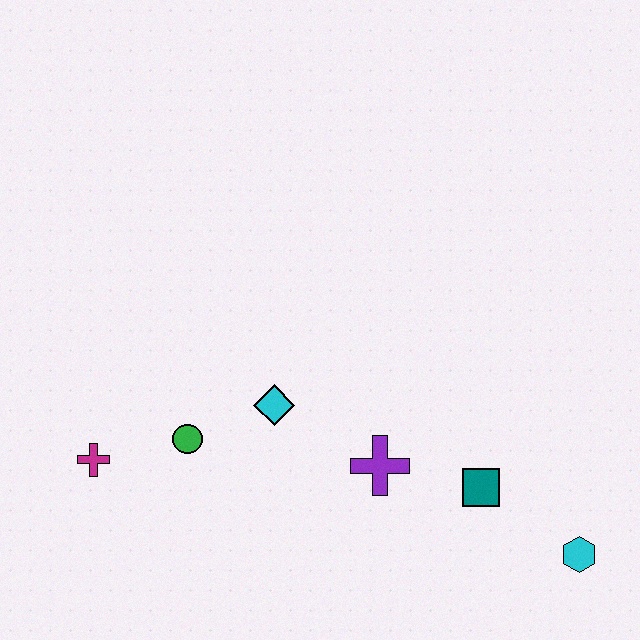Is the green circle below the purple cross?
No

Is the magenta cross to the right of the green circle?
No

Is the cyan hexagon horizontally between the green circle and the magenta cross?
No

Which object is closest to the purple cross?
The teal square is closest to the purple cross.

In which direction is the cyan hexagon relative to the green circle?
The cyan hexagon is to the right of the green circle.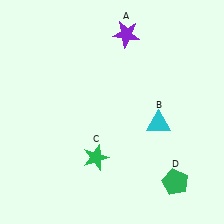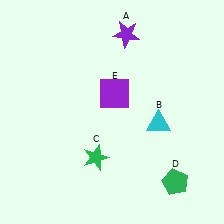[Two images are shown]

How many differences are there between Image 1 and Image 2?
There is 1 difference between the two images.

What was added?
A purple square (E) was added in Image 2.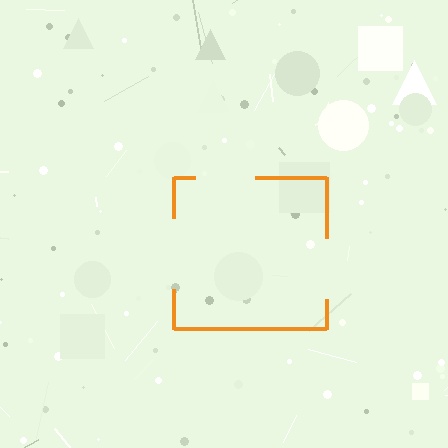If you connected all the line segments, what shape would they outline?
They would outline a square.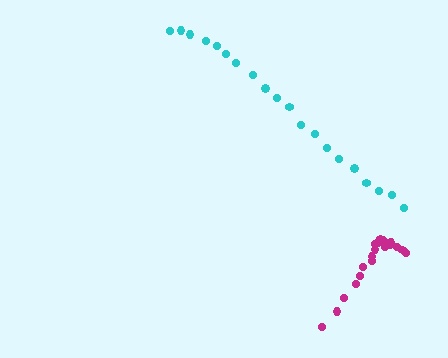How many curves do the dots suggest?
There are 2 distinct paths.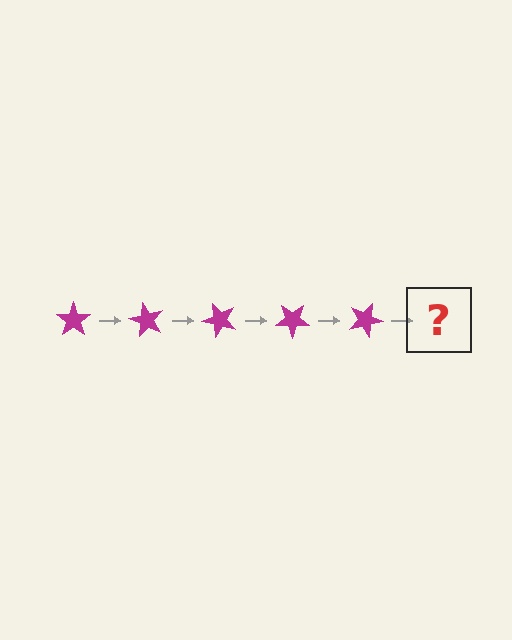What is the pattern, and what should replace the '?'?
The pattern is that the star rotates 60 degrees each step. The '?' should be a magenta star rotated 300 degrees.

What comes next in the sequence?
The next element should be a magenta star rotated 300 degrees.